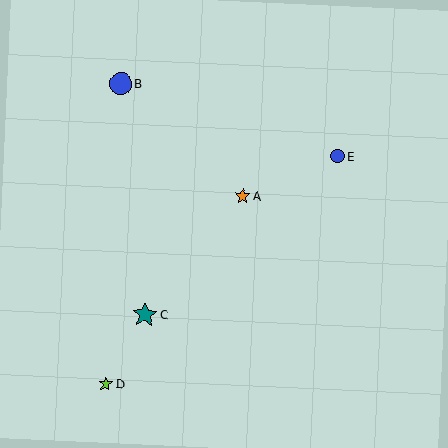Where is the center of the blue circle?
The center of the blue circle is at (121, 83).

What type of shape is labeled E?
Shape E is a blue circle.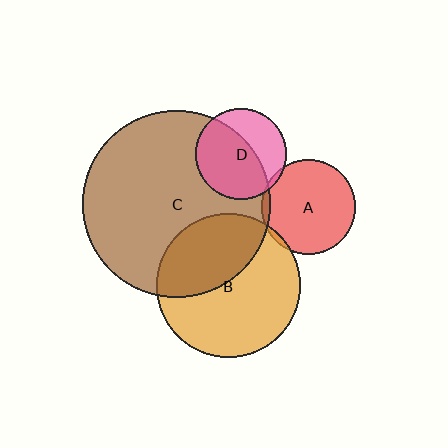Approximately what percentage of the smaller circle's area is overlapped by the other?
Approximately 40%.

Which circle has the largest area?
Circle C (brown).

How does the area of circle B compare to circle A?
Approximately 2.3 times.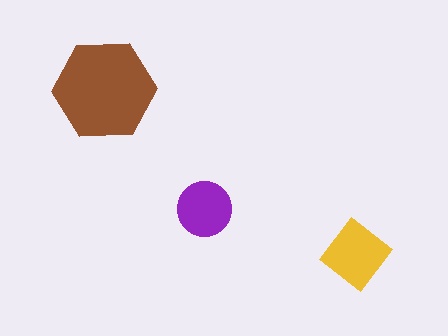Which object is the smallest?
The purple circle.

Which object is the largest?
The brown hexagon.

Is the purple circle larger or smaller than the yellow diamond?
Smaller.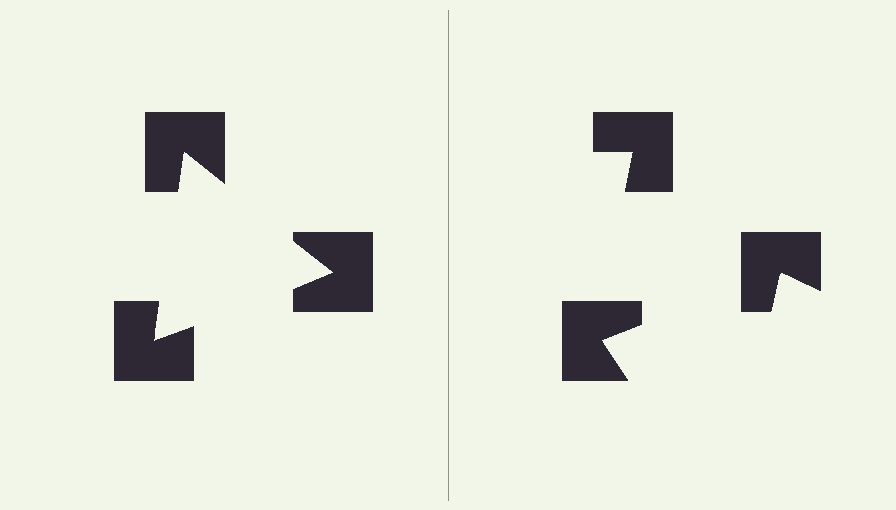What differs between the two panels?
The notched squares are positioned identically on both sides; only the wedge orientations differ. On the left they align to a triangle; on the right they are misaligned.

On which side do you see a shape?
An illusory triangle appears on the left side. On the right side the wedge cuts are rotated, so no coherent shape forms.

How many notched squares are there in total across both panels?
6 — 3 on each side.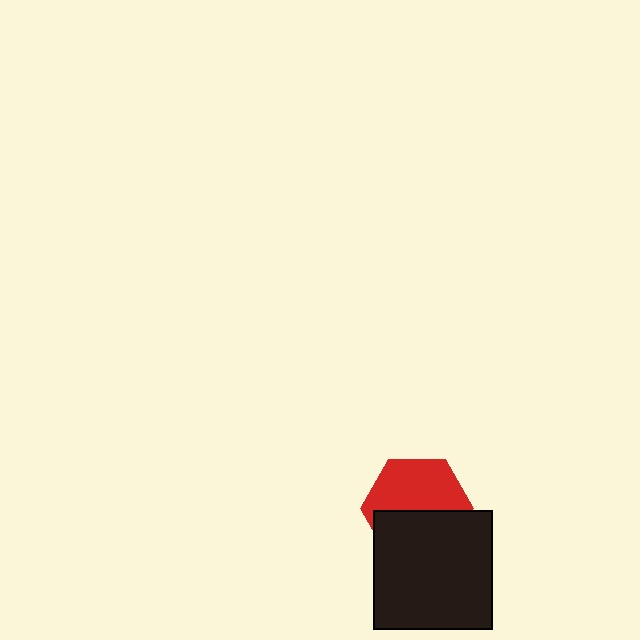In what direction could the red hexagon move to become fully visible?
The red hexagon could move up. That would shift it out from behind the black square entirely.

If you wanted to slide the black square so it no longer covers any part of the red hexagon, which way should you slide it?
Slide it down — that is the most direct way to separate the two shapes.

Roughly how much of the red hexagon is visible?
About half of it is visible (roughly 53%).